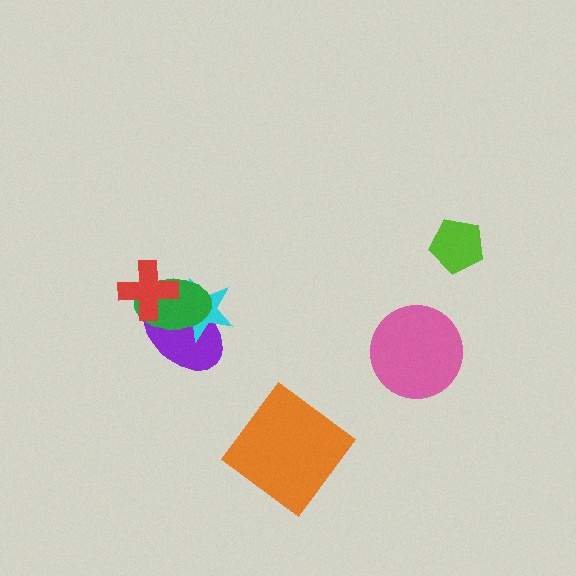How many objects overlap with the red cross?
2 objects overlap with the red cross.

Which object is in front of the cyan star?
The green ellipse is in front of the cyan star.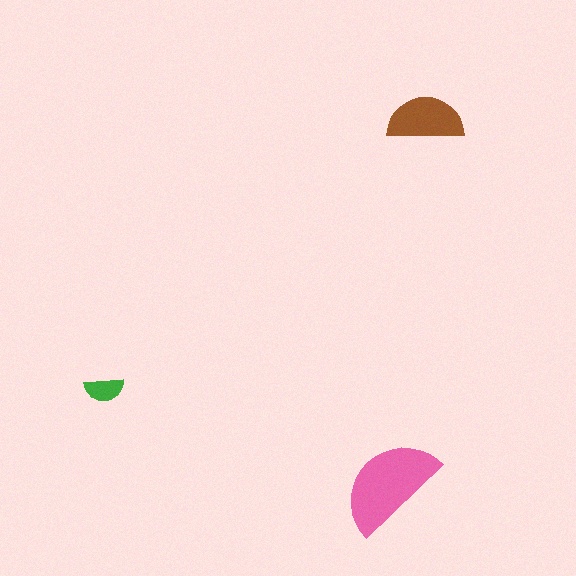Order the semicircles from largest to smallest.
the pink one, the brown one, the green one.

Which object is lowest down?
The pink semicircle is bottommost.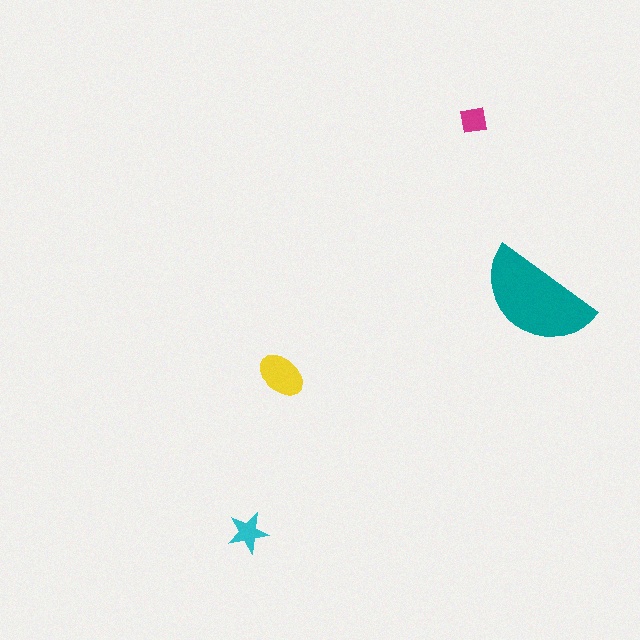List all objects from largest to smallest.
The teal semicircle, the yellow ellipse, the cyan star, the magenta square.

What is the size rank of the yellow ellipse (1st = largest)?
2nd.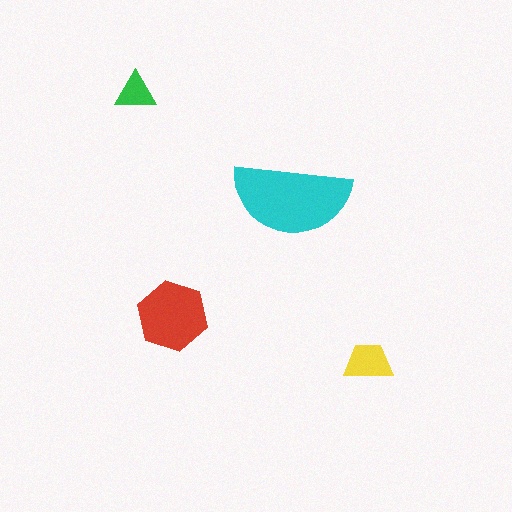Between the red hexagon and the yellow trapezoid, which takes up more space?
The red hexagon.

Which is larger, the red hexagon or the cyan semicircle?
The cyan semicircle.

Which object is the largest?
The cyan semicircle.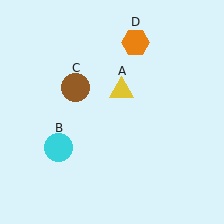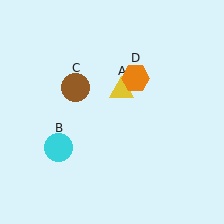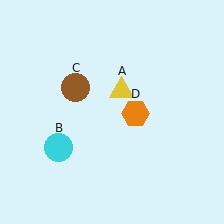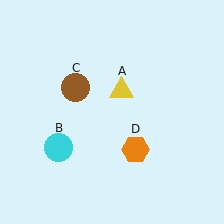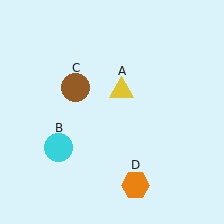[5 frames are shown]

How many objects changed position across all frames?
1 object changed position: orange hexagon (object D).